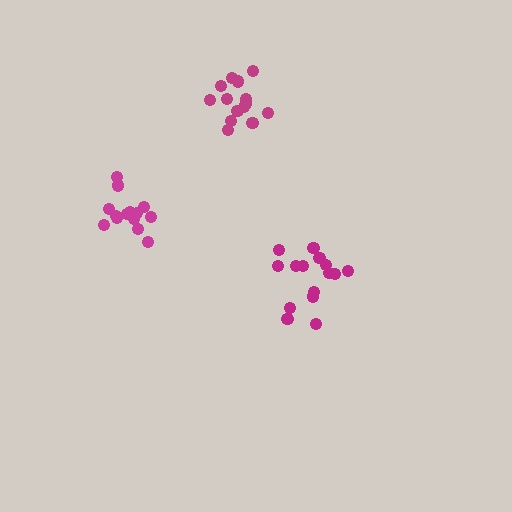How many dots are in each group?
Group 1: 14 dots, Group 2: 15 dots, Group 3: 14 dots (43 total).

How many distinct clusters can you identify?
There are 3 distinct clusters.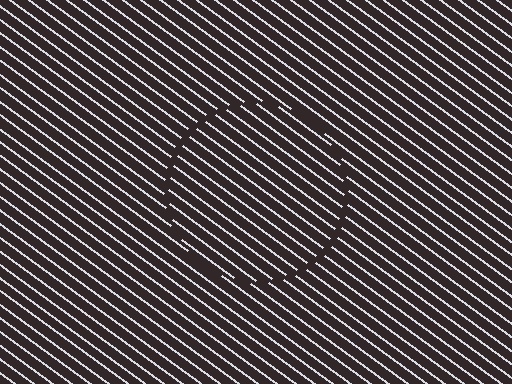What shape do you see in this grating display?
An illusory circle. The interior of the shape contains the same grating, shifted by half a period — the contour is defined by the phase discontinuity where line-ends from the inner and outer gratings abut.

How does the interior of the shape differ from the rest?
The interior of the shape contains the same grating, shifted by half a period — the contour is defined by the phase discontinuity where line-ends from the inner and outer gratings abut.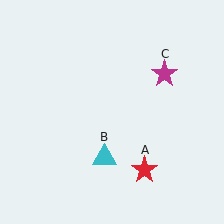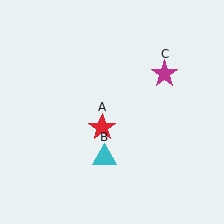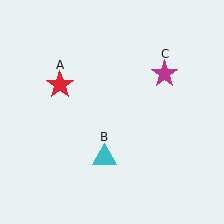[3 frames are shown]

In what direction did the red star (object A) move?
The red star (object A) moved up and to the left.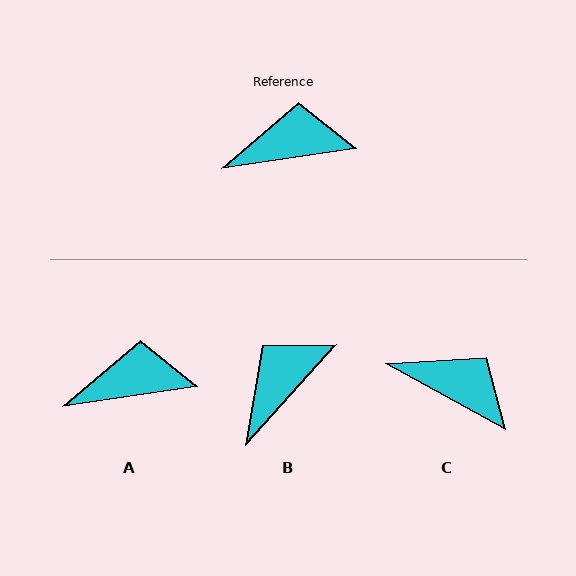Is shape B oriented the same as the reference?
No, it is off by about 40 degrees.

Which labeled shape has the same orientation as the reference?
A.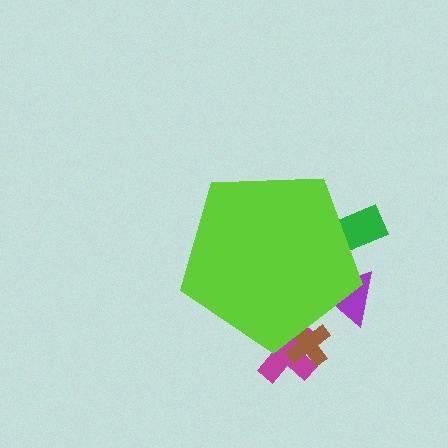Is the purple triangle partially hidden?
Yes, the purple triangle is partially hidden behind the lime pentagon.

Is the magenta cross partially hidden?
Yes, the magenta cross is partially hidden behind the lime pentagon.